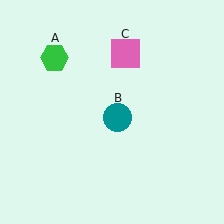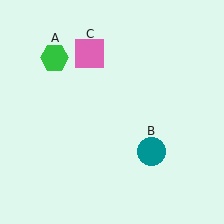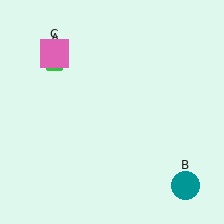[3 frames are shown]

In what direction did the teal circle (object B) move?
The teal circle (object B) moved down and to the right.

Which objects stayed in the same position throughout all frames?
Green hexagon (object A) remained stationary.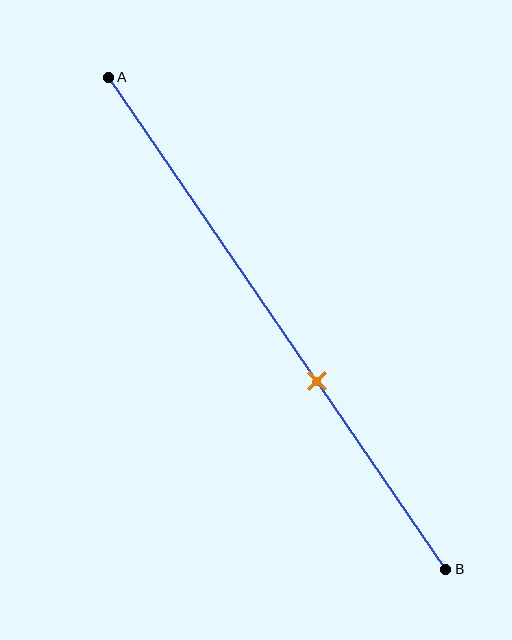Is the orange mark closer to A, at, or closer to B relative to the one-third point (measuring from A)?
The orange mark is closer to point B than the one-third point of segment AB.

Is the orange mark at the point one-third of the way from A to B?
No, the mark is at about 60% from A, not at the 33% one-third point.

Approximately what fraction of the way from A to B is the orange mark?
The orange mark is approximately 60% of the way from A to B.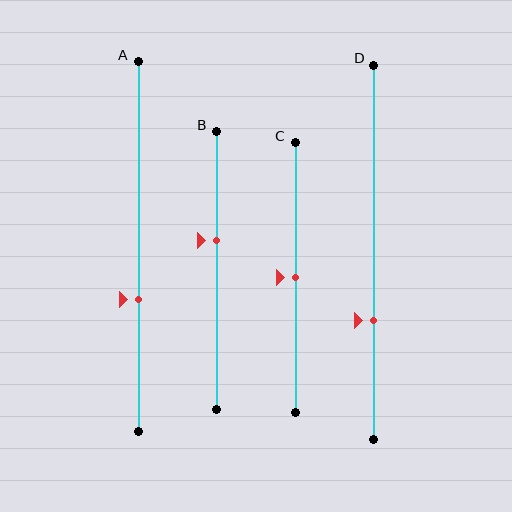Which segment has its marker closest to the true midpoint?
Segment C has its marker closest to the true midpoint.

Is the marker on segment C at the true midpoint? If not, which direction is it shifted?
Yes, the marker on segment C is at the true midpoint.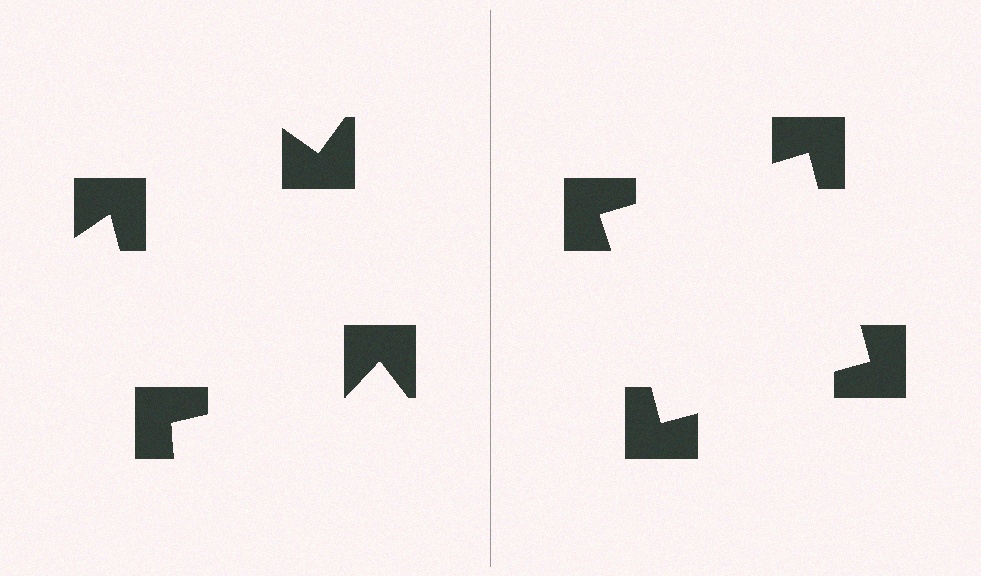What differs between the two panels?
The notched squares are positioned identically on both sides; only the wedge orientations differ. On the right they align to a square; on the left they are misaligned.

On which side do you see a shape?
An illusory square appears on the right side. On the left side the wedge cuts are rotated, so no coherent shape forms.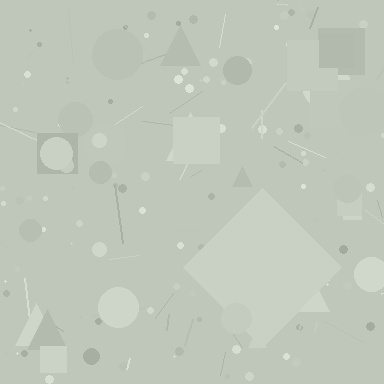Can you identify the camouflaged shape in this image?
The camouflaged shape is a diamond.